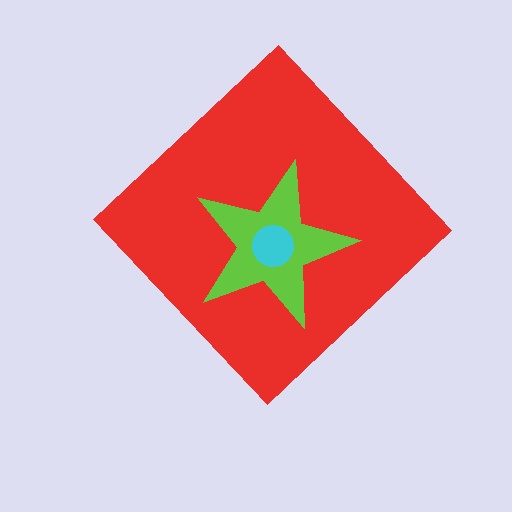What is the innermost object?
The cyan circle.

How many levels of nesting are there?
3.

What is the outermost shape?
The red diamond.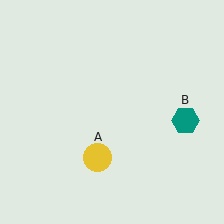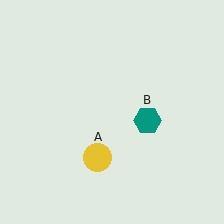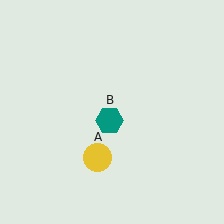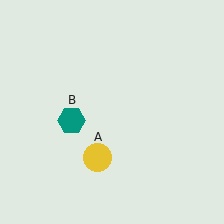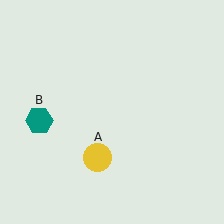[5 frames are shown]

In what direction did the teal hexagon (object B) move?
The teal hexagon (object B) moved left.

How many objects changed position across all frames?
1 object changed position: teal hexagon (object B).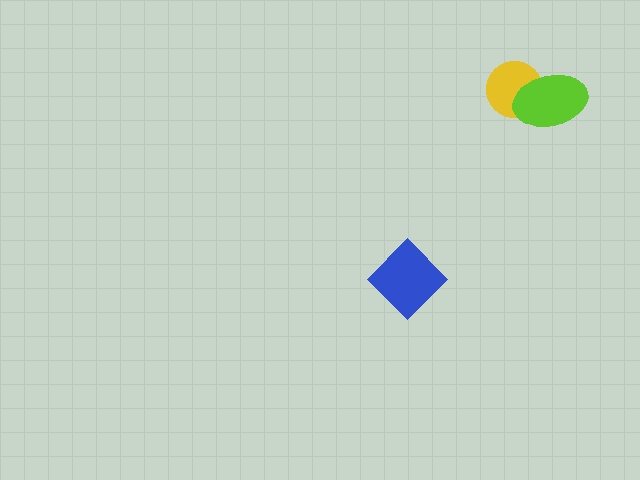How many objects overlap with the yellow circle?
1 object overlaps with the yellow circle.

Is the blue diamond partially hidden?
No, no other shape covers it.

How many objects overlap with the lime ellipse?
1 object overlaps with the lime ellipse.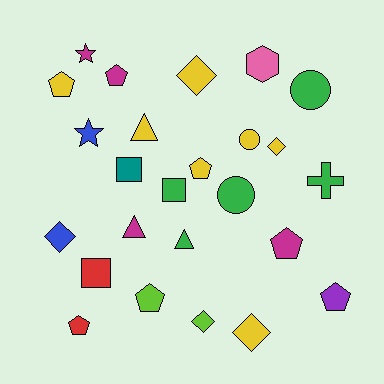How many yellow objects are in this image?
There are 7 yellow objects.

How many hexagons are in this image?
There is 1 hexagon.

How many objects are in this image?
There are 25 objects.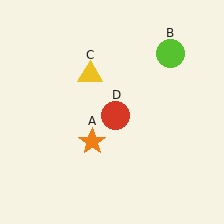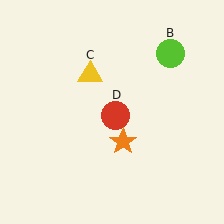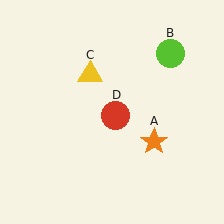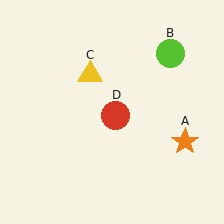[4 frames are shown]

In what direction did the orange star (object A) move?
The orange star (object A) moved right.